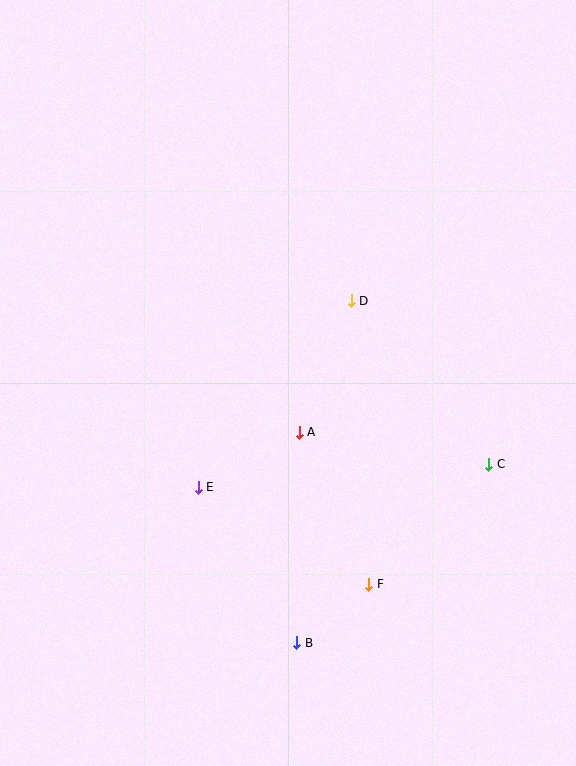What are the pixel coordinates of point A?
Point A is at (299, 432).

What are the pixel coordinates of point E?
Point E is at (198, 487).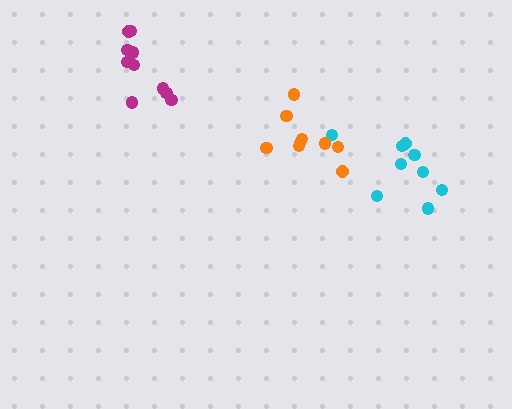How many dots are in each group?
Group 1: 9 dots, Group 2: 10 dots, Group 3: 9 dots (28 total).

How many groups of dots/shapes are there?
There are 3 groups.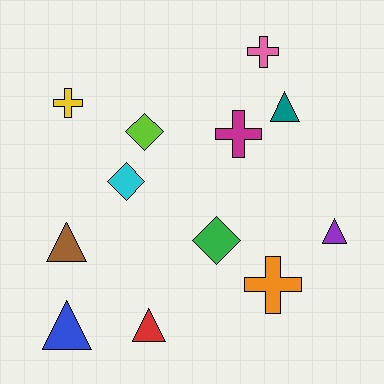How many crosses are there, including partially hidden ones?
There are 4 crosses.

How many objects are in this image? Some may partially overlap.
There are 12 objects.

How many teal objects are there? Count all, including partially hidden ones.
There is 1 teal object.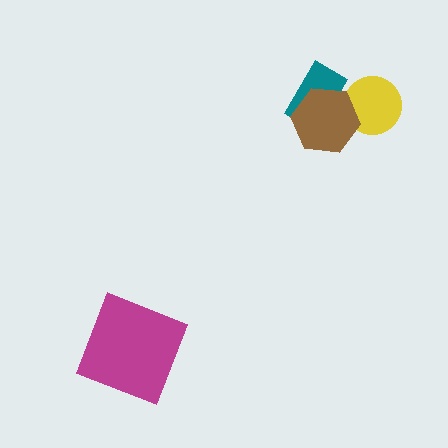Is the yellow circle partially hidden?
Yes, it is partially covered by another shape.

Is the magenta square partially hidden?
No, no other shape covers it.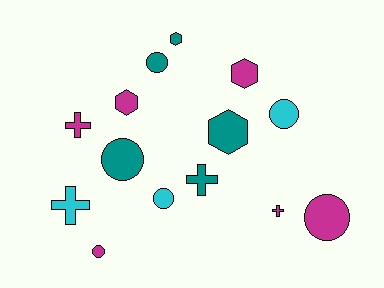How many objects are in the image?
There are 14 objects.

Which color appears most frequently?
Magenta, with 6 objects.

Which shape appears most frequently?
Circle, with 6 objects.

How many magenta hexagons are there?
There are 2 magenta hexagons.